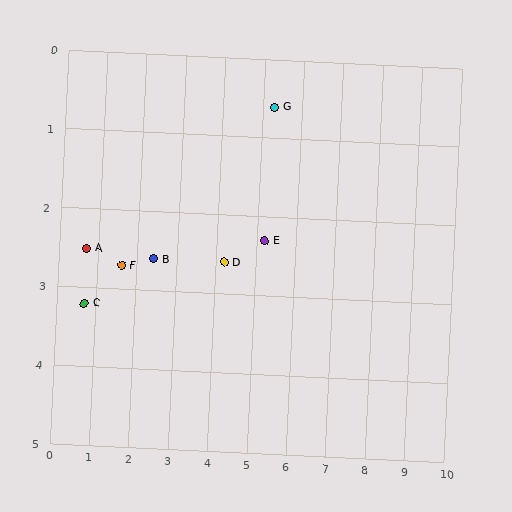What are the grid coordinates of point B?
Point B is at approximately (2.4, 2.6).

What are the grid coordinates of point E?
Point E is at approximately (5.2, 2.3).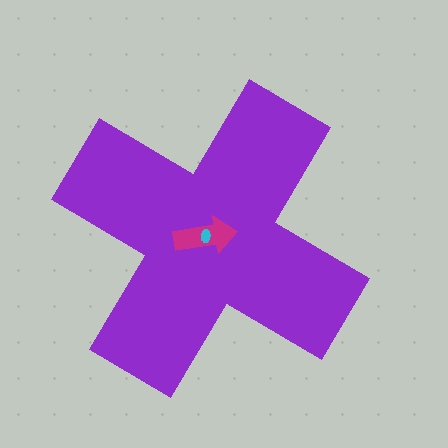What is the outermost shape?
The purple cross.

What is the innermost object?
The cyan ellipse.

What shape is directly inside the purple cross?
The magenta arrow.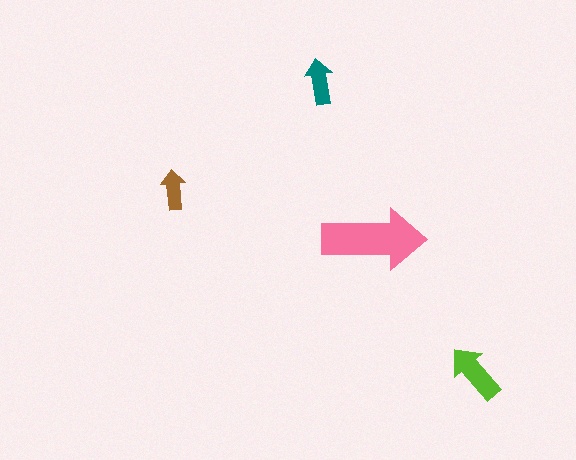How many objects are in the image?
There are 4 objects in the image.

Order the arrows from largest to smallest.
the pink one, the lime one, the teal one, the brown one.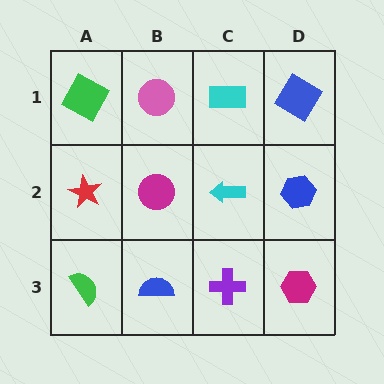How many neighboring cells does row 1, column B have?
3.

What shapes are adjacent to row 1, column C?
A cyan arrow (row 2, column C), a pink circle (row 1, column B), a blue diamond (row 1, column D).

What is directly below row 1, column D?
A blue hexagon.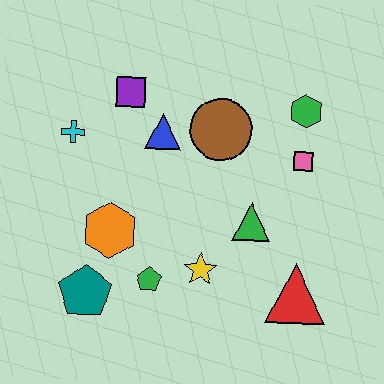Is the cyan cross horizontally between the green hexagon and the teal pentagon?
No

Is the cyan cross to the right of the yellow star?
No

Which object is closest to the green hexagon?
The pink square is closest to the green hexagon.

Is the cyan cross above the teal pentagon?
Yes